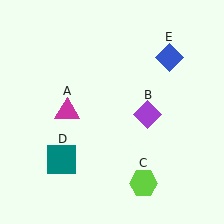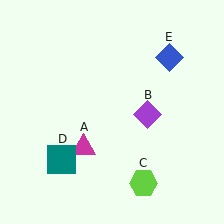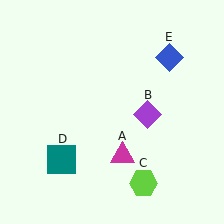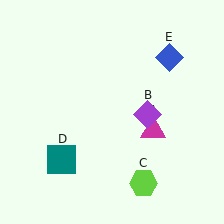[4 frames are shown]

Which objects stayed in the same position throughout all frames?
Purple diamond (object B) and lime hexagon (object C) and teal square (object D) and blue diamond (object E) remained stationary.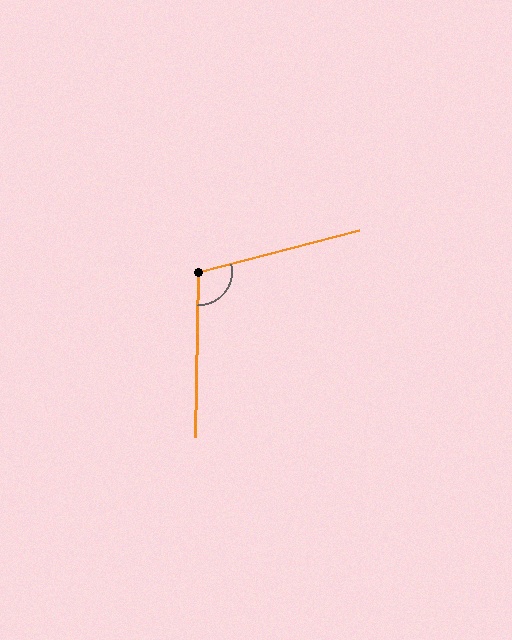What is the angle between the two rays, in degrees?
Approximately 106 degrees.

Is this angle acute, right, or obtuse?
It is obtuse.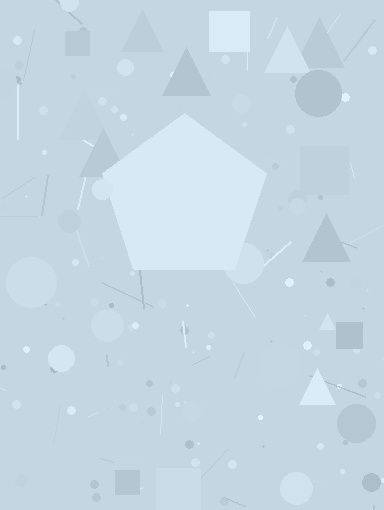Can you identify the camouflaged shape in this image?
The camouflaged shape is a pentagon.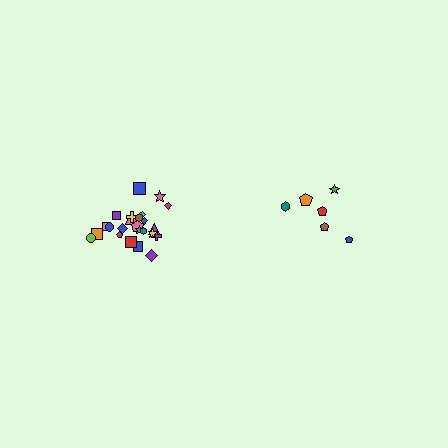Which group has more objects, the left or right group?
The left group.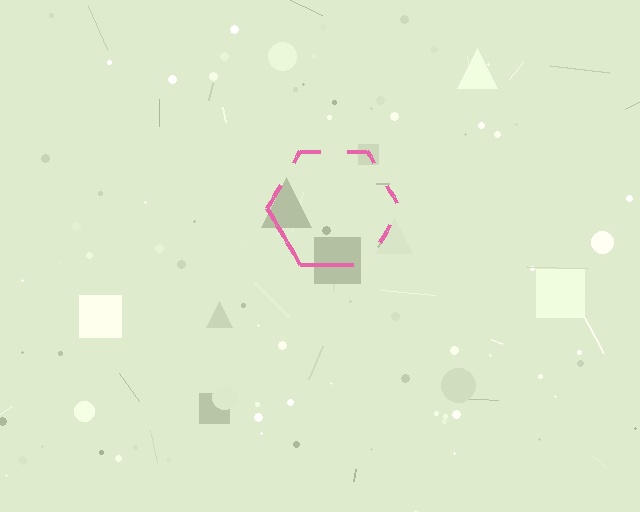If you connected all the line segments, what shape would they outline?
They would outline a hexagon.